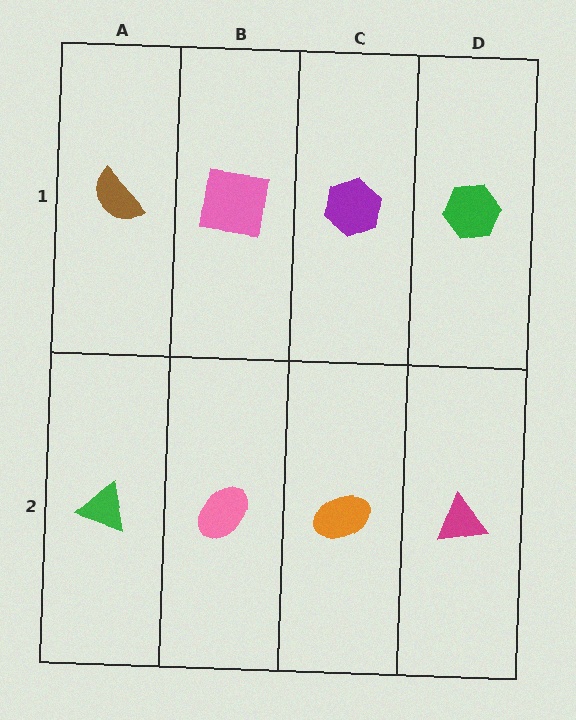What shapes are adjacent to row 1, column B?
A pink ellipse (row 2, column B), a brown semicircle (row 1, column A), a purple hexagon (row 1, column C).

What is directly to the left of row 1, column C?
A pink square.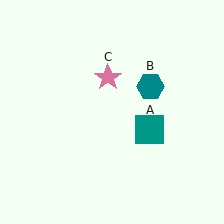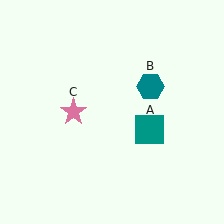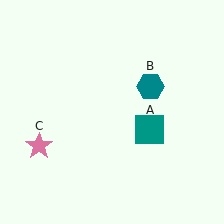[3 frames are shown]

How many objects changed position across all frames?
1 object changed position: pink star (object C).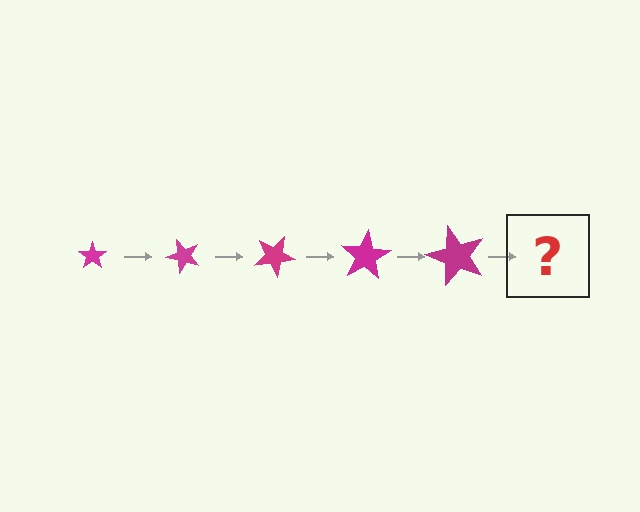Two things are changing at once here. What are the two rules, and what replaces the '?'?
The two rules are that the star grows larger each step and it rotates 50 degrees each step. The '?' should be a star, larger than the previous one and rotated 250 degrees from the start.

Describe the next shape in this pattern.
It should be a star, larger than the previous one and rotated 250 degrees from the start.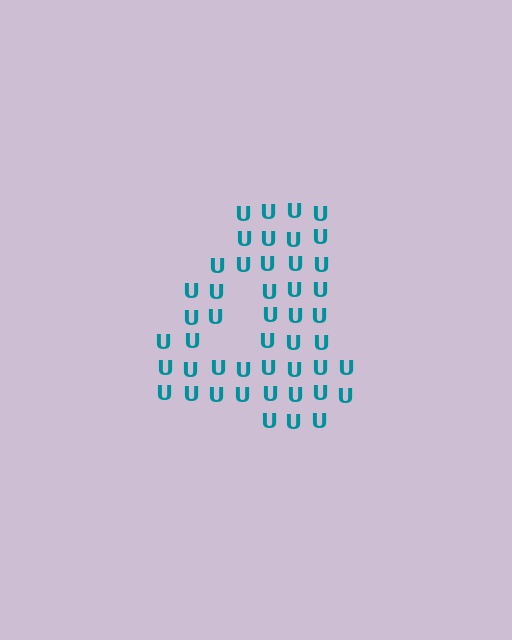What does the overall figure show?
The overall figure shows the digit 4.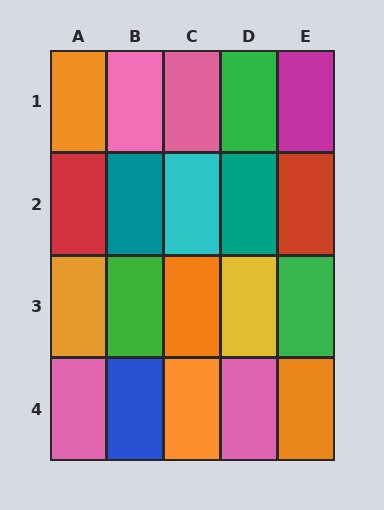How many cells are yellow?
1 cell is yellow.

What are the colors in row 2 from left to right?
Red, teal, cyan, teal, red.